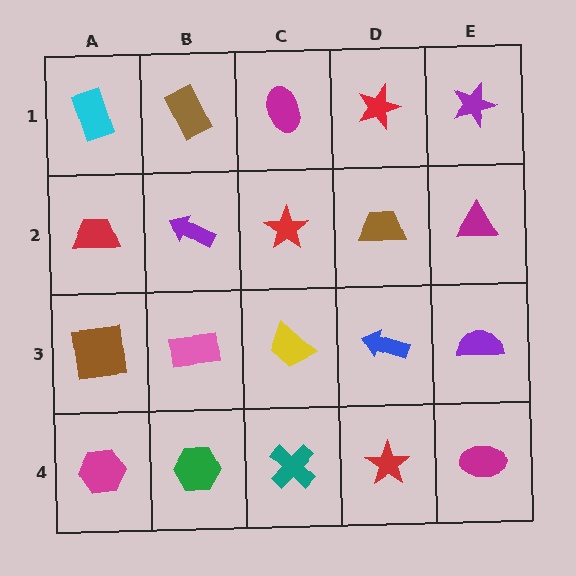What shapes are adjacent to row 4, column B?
A pink rectangle (row 3, column B), a magenta hexagon (row 4, column A), a teal cross (row 4, column C).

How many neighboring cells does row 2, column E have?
3.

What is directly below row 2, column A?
A brown square.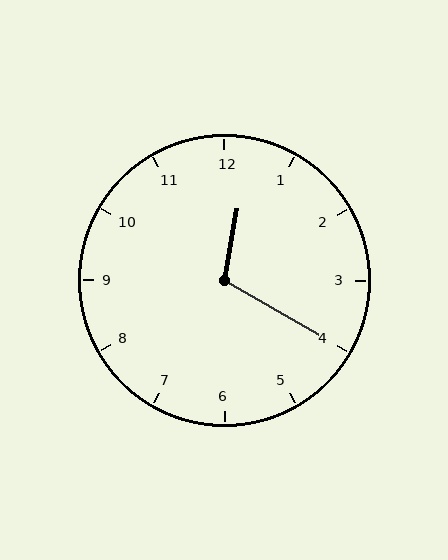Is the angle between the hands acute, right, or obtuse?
It is obtuse.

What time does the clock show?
12:20.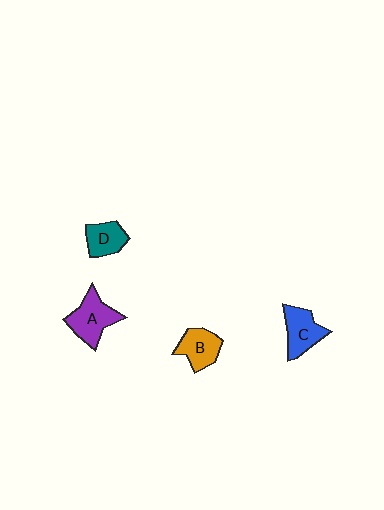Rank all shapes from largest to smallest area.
From largest to smallest: A (purple), C (blue), B (orange), D (teal).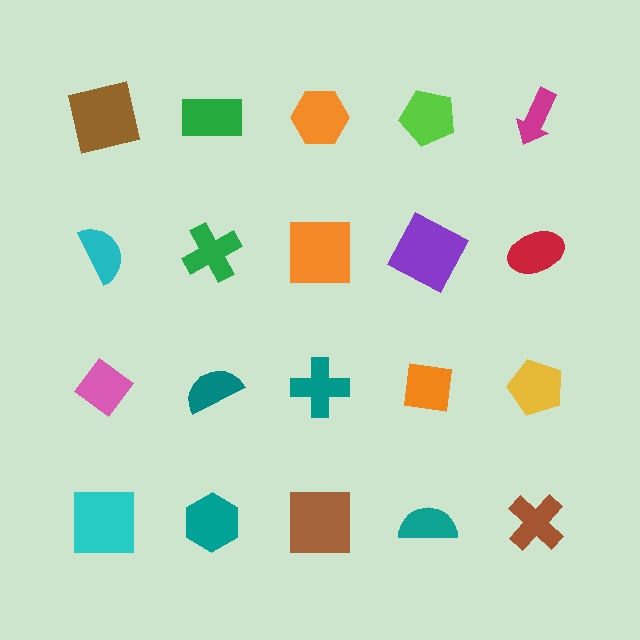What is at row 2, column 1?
A cyan semicircle.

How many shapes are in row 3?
5 shapes.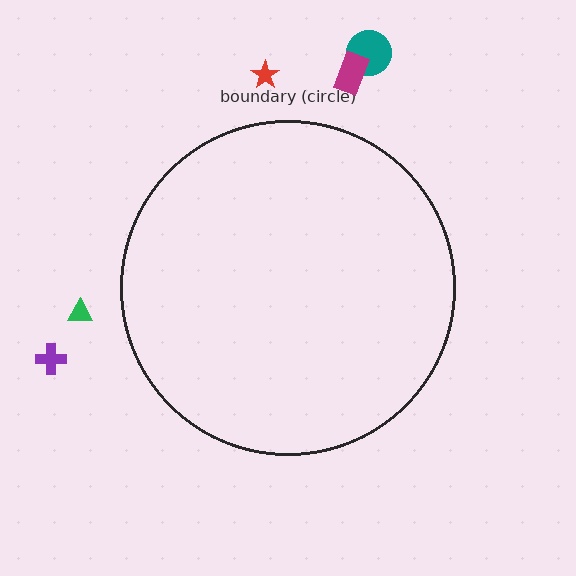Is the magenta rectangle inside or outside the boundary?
Outside.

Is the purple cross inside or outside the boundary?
Outside.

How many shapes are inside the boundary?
0 inside, 5 outside.